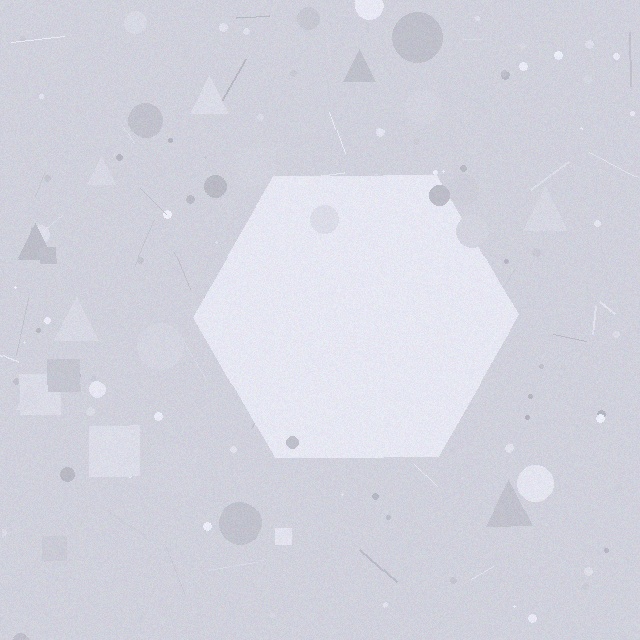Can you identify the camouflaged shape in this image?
The camouflaged shape is a hexagon.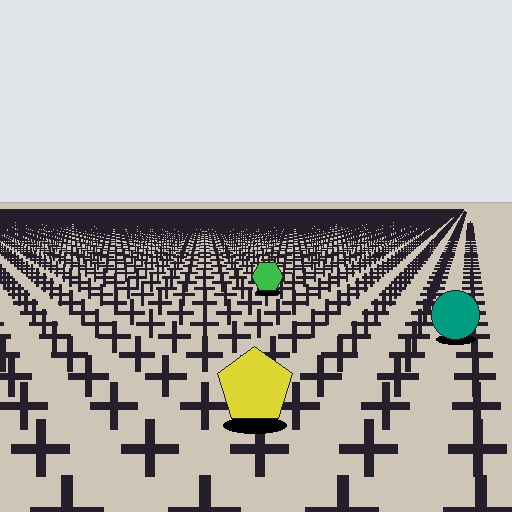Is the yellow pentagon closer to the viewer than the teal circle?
Yes. The yellow pentagon is closer — you can tell from the texture gradient: the ground texture is coarser near it.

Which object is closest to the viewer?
The yellow pentagon is closest. The texture marks near it are larger and more spread out.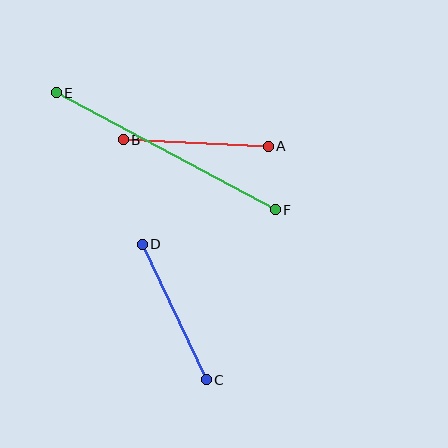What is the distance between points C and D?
The distance is approximately 150 pixels.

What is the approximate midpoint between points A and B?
The midpoint is at approximately (196, 143) pixels.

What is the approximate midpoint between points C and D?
The midpoint is at approximately (174, 312) pixels.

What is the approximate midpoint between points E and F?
The midpoint is at approximately (166, 151) pixels.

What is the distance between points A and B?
The distance is approximately 145 pixels.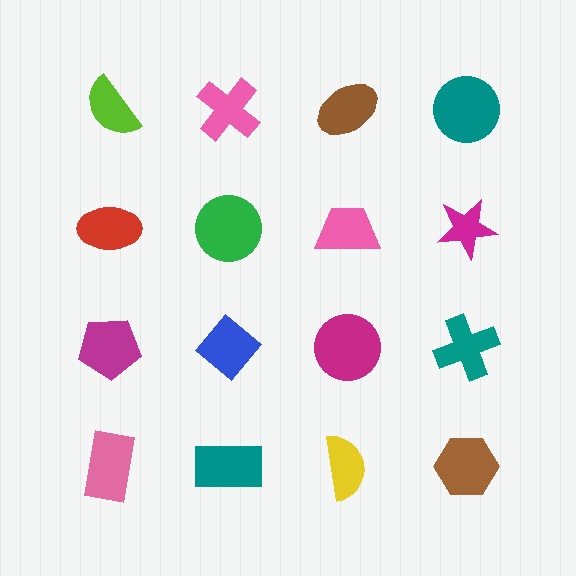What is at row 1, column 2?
A pink cross.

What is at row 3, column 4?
A teal cross.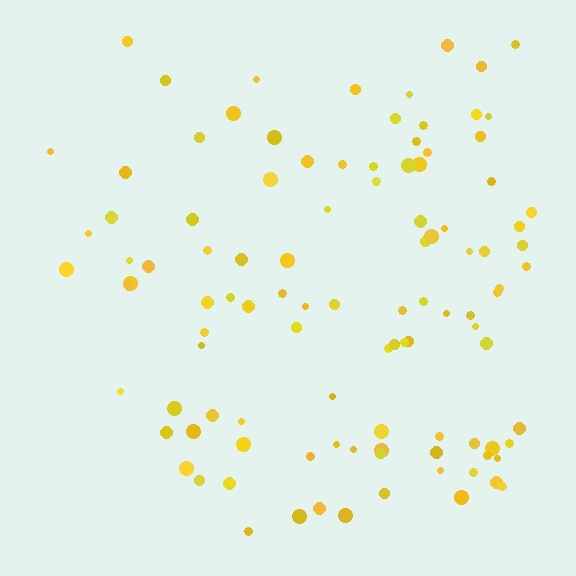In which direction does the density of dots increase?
From left to right, with the right side densest.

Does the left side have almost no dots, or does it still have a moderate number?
Still a moderate number, just noticeably fewer than the right.